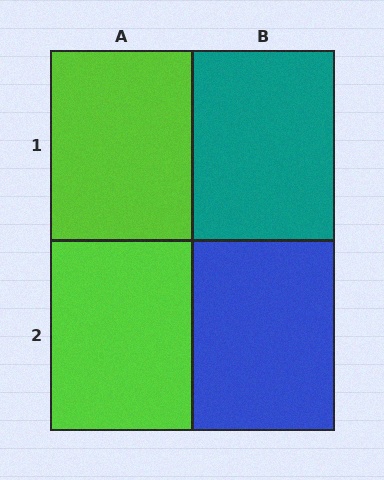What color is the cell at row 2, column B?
Blue.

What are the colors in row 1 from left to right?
Lime, teal.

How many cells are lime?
2 cells are lime.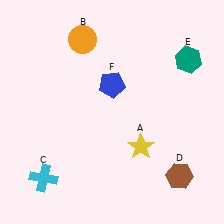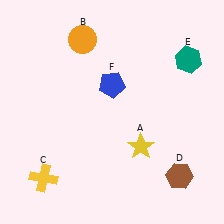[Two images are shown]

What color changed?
The cross (C) changed from cyan in Image 1 to yellow in Image 2.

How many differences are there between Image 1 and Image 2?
There is 1 difference between the two images.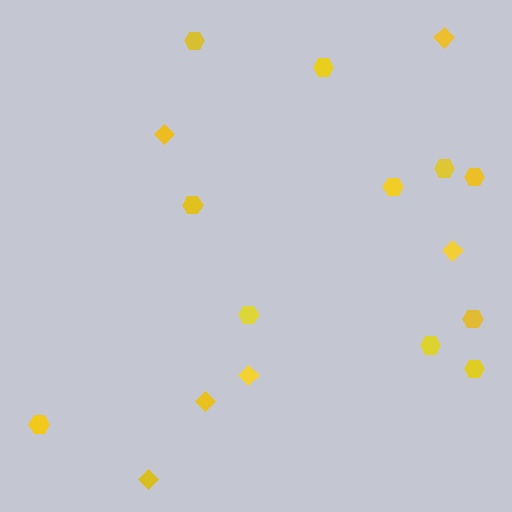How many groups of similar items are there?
There are 2 groups: one group of diamonds (6) and one group of hexagons (11).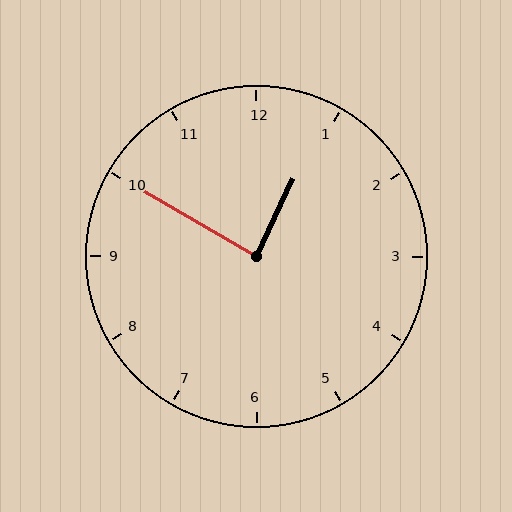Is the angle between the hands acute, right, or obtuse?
It is right.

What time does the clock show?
12:50.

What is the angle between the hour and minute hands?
Approximately 85 degrees.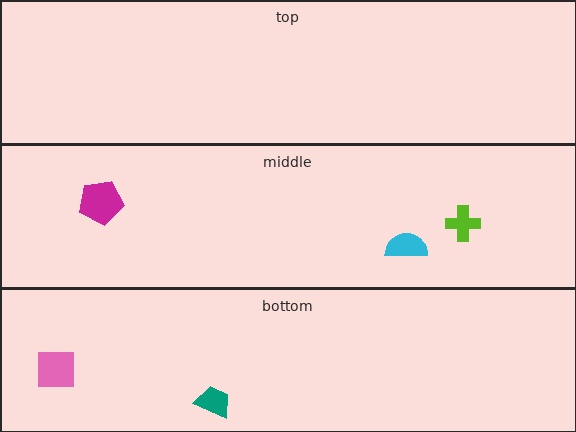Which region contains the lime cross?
The middle region.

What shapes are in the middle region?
The magenta pentagon, the cyan semicircle, the lime cross.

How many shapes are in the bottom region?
2.